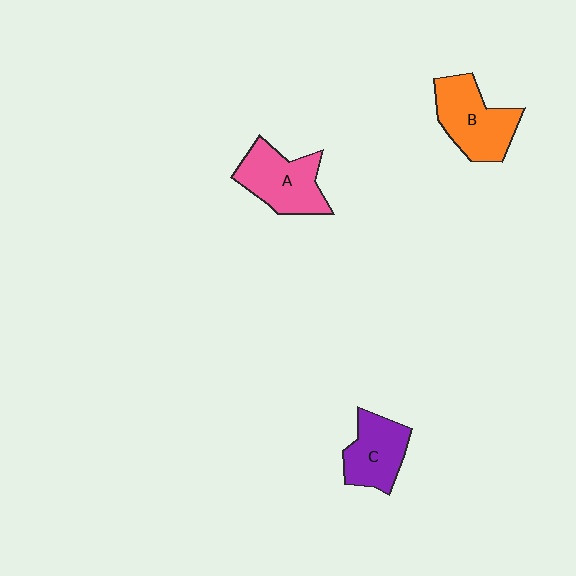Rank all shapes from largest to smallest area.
From largest to smallest: B (orange), A (pink), C (purple).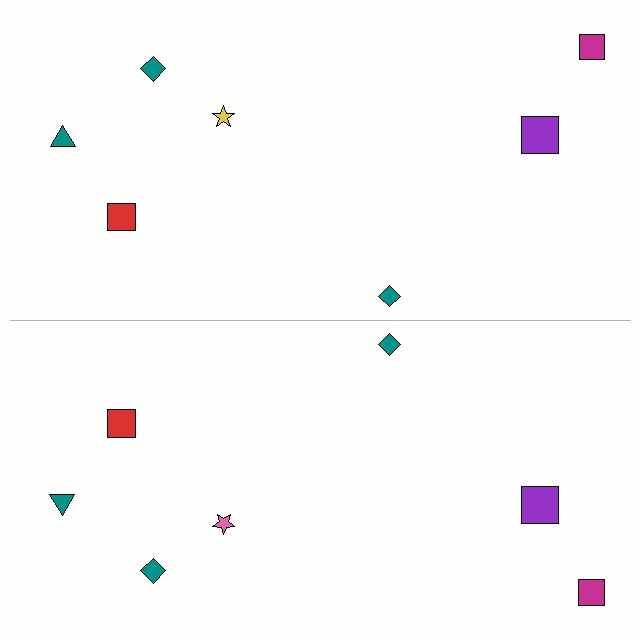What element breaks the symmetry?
The pink star on the bottom side breaks the symmetry — its mirror counterpart is yellow.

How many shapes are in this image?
There are 14 shapes in this image.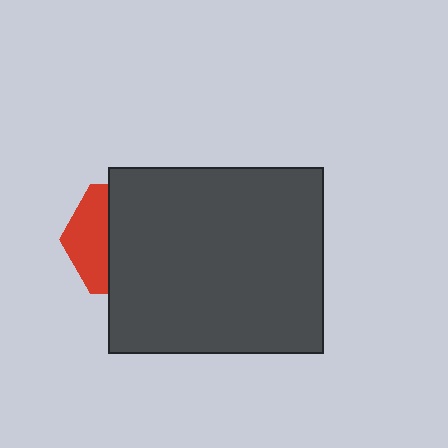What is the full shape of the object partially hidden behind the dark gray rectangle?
The partially hidden object is a red hexagon.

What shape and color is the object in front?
The object in front is a dark gray rectangle.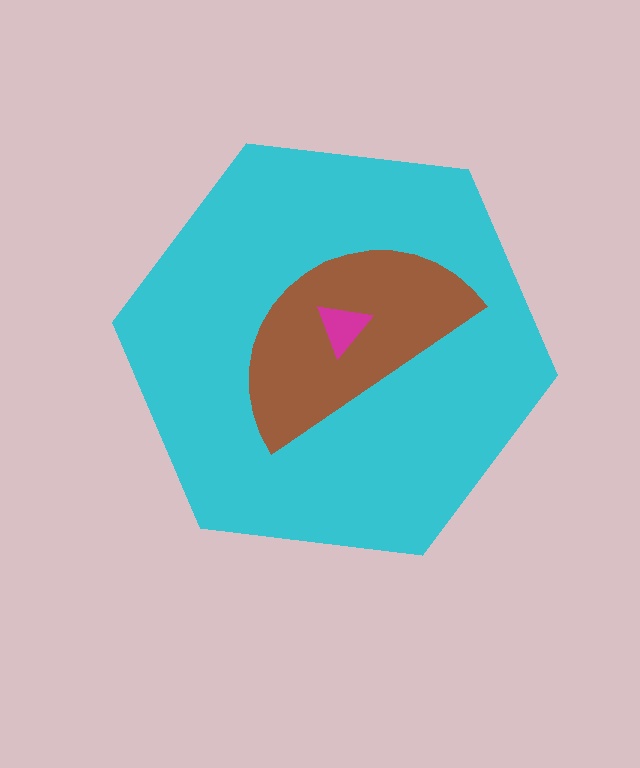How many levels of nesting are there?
3.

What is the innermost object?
The magenta triangle.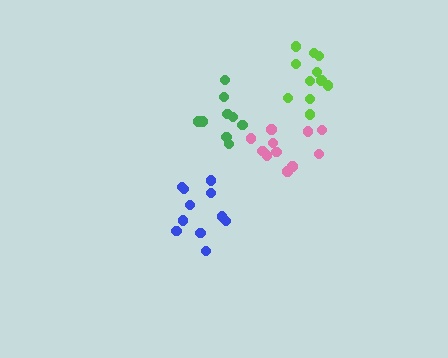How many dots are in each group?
Group 1: 9 dots, Group 2: 11 dots, Group 3: 11 dots, Group 4: 11 dots (42 total).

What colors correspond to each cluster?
The clusters are colored: green, lime, blue, pink.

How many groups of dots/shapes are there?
There are 4 groups.